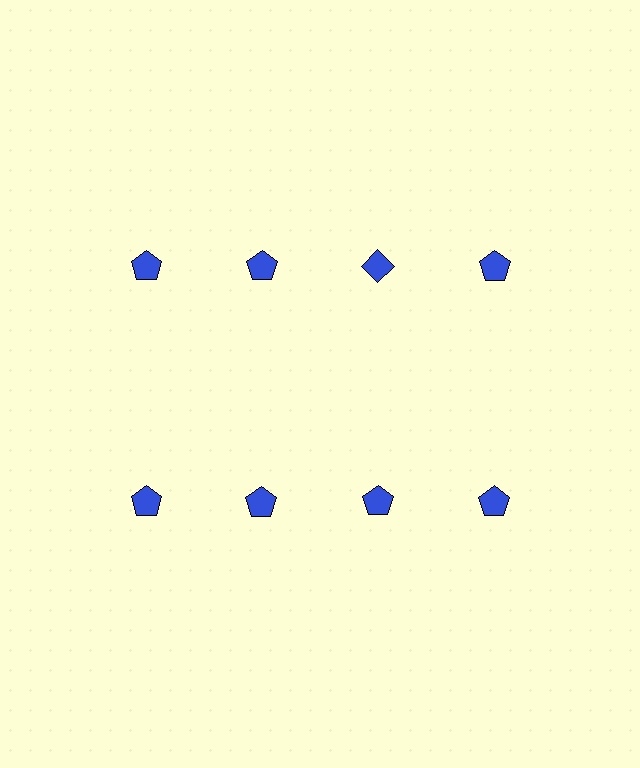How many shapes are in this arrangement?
There are 8 shapes arranged in a grid pattern.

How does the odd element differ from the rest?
It has a different shape: diamond instead of pentagon.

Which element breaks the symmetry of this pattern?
The blue diamond in the top row, center column breaks the symmetry. All other shapes are blue pentagons.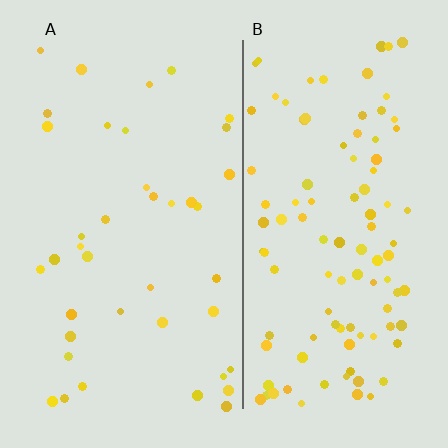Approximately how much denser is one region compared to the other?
Approximately 2.6× — region B over region A.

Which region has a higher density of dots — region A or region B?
B (the right).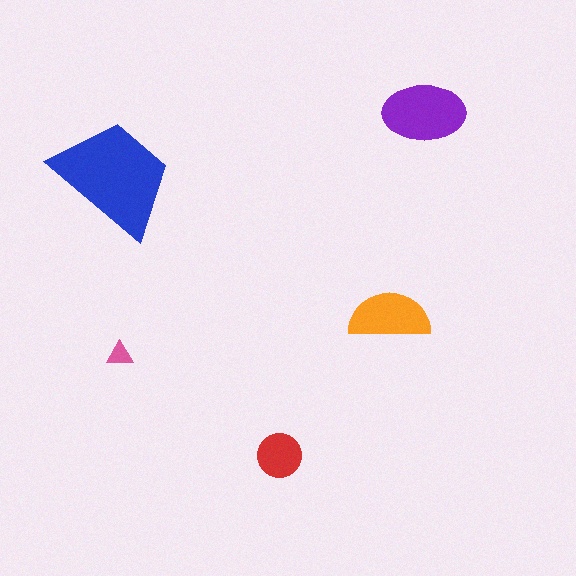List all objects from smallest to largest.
The pink triangle, the red circle, the orange semicircle, the purple ellipse, the blue trapezoid.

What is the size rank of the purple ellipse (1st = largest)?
2nd.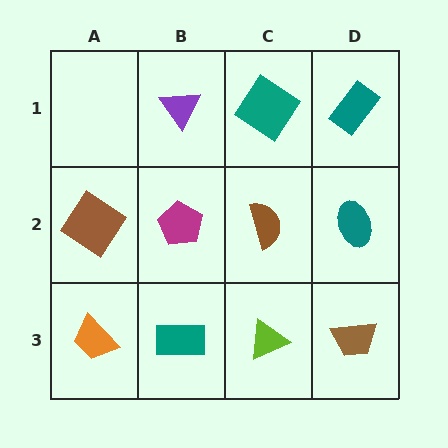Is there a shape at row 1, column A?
No, that cell is empty.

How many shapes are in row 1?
3 shapes.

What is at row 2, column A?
A brown diamond.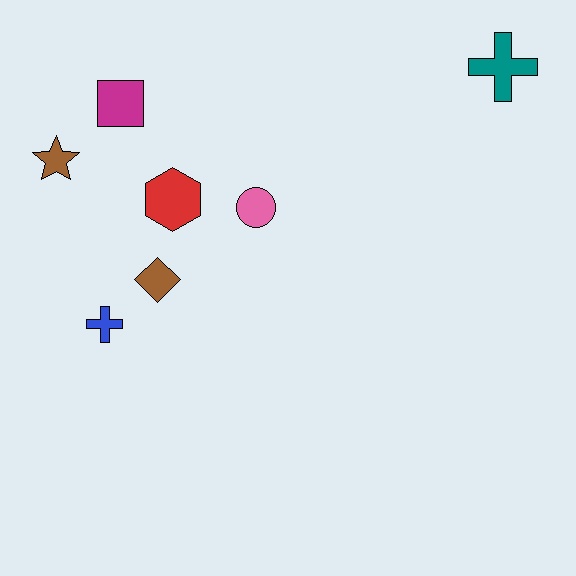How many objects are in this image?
There are 7 objects.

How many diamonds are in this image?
There is 1 diamond.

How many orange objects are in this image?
There are no orange objects.